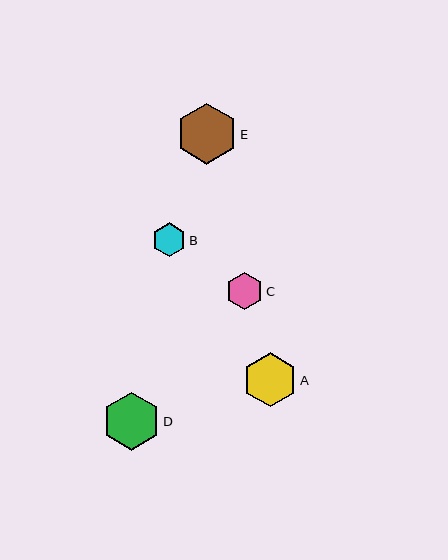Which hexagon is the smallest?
Hexagon B is the smallest with a size of approximately 34 pixels.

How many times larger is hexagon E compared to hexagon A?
Hexagon E is approximately 1.1 times the size of hexagon A.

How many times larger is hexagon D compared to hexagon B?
Hexagon D is approximately 1.7 times the size of hexagon B.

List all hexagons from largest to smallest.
From largest to smallest: E, D, A, C, B.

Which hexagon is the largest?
Hexagon E is the largest with a size of approximately 61 pixels.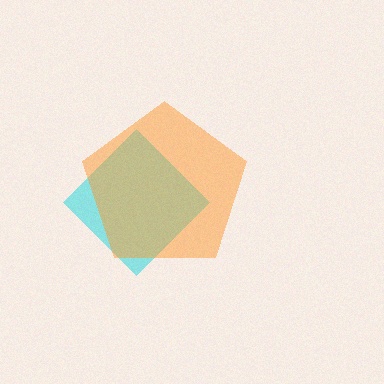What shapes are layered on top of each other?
The layered shapes are: a cyan diamond, an orange pentagon.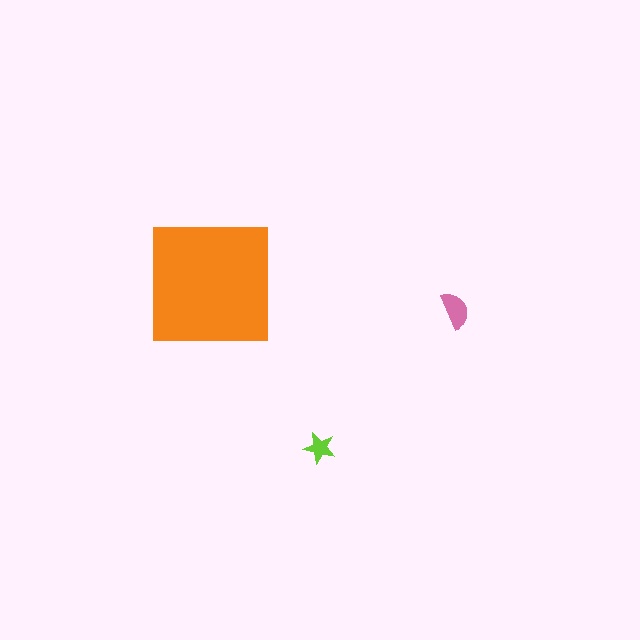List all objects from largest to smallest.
The orange square, the pink semicircle, the lime star.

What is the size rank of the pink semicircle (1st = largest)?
2nd.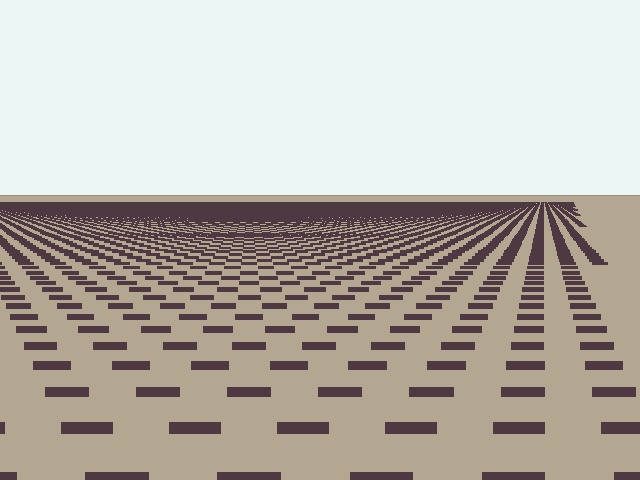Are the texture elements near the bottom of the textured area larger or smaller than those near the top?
Larger. Near the bottom, elements are closer to the viewer and appear at a bigger on-screen size.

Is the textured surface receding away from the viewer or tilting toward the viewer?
The surface is receding away from the viewer. Texture elements get smaller and denser toward the top.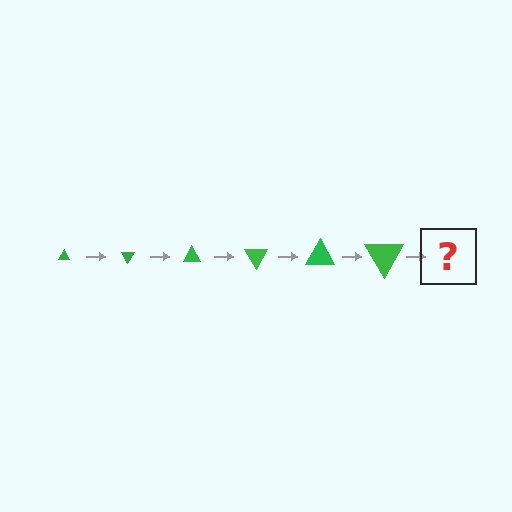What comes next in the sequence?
The next element should be a triangle, larger than the previous one and rotated 360 degrees from the start.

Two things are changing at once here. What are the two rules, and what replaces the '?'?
The two rules are that the triangle grows larger each step and it rotates 60 degrees each step. The '?' should be a triangle, larger than the previous one and rotated 360 degrees from the start.